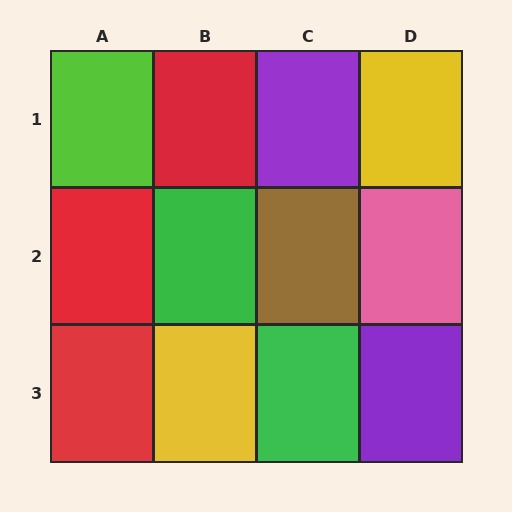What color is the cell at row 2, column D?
Pink.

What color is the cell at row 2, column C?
Brown.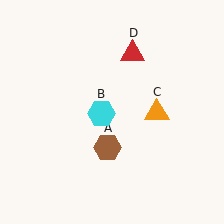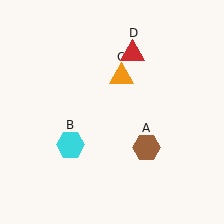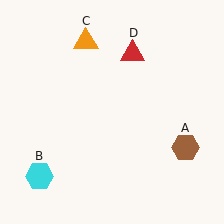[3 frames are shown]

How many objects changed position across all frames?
3 objects changed position: brown hexagon (object A), cyan hexagon (object B), orange triangle (object C).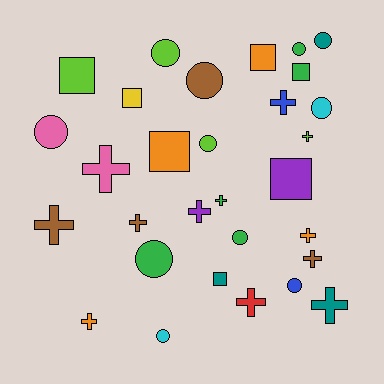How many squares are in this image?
There are 7 squares.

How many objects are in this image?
There are 30 objects.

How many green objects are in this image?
There are 5 green objects.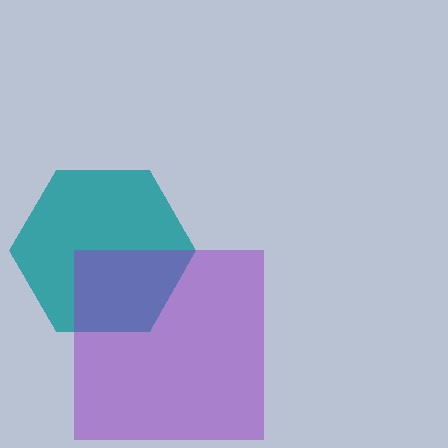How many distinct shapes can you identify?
There are 2 distinct shapes: a teal hexagon, a purple square.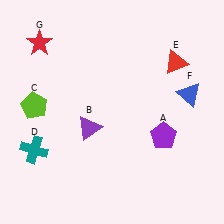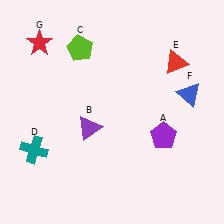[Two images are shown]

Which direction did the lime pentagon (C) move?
The lime pentagon (C) moved up.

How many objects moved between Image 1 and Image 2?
1 object moved between the two images.